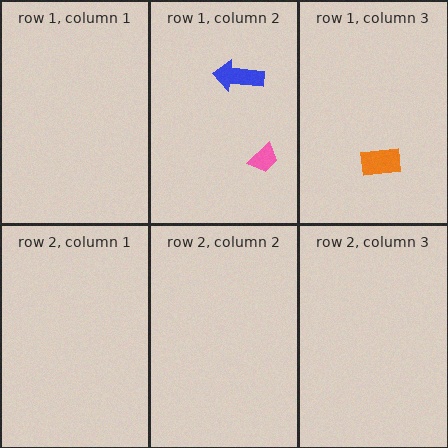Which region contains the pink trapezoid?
The row 1, column 2 region.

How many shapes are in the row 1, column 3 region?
1.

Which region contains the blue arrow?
The row 1, column 2 region.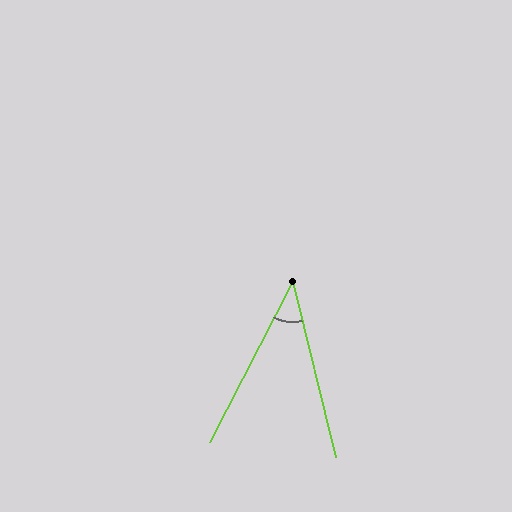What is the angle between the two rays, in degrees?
Approximately 41 degrees.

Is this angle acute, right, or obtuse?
It is acute.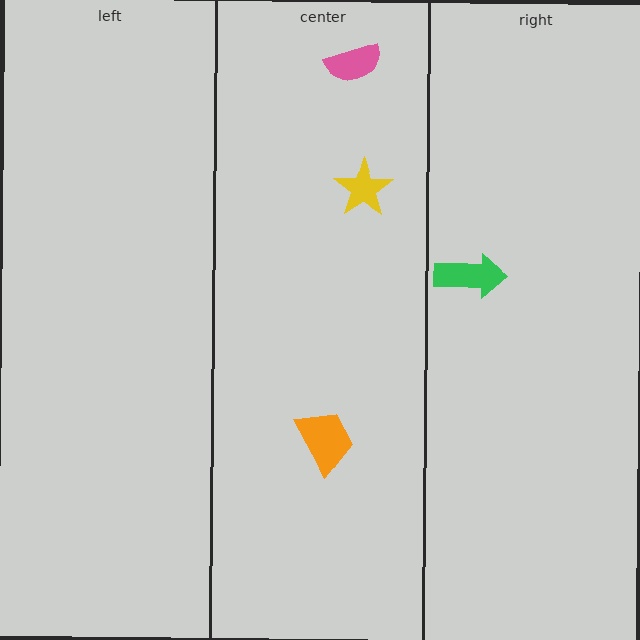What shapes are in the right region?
The green arrow.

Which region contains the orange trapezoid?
The center region.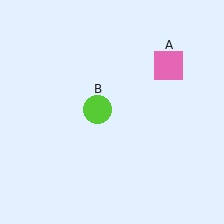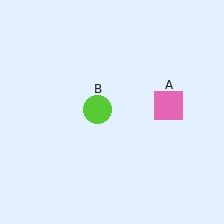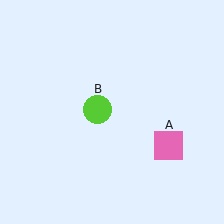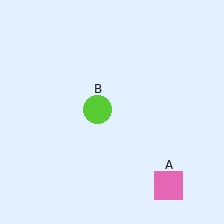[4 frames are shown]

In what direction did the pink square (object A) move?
The pink square (object A) moved down.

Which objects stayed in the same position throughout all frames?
Lime circle (object B) remained stationary.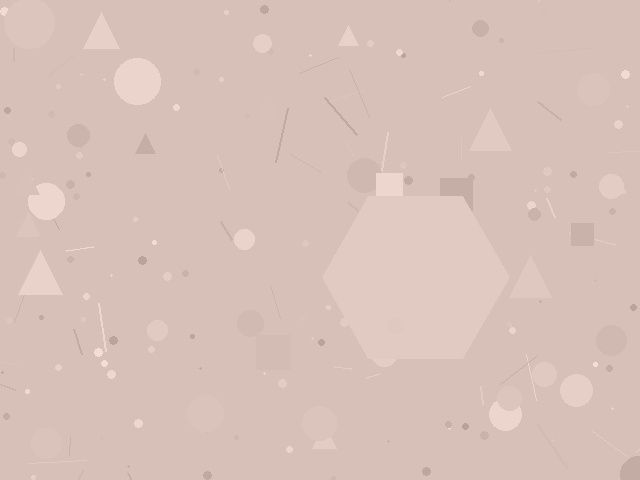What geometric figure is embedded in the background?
A hexagon is embedded in the background.